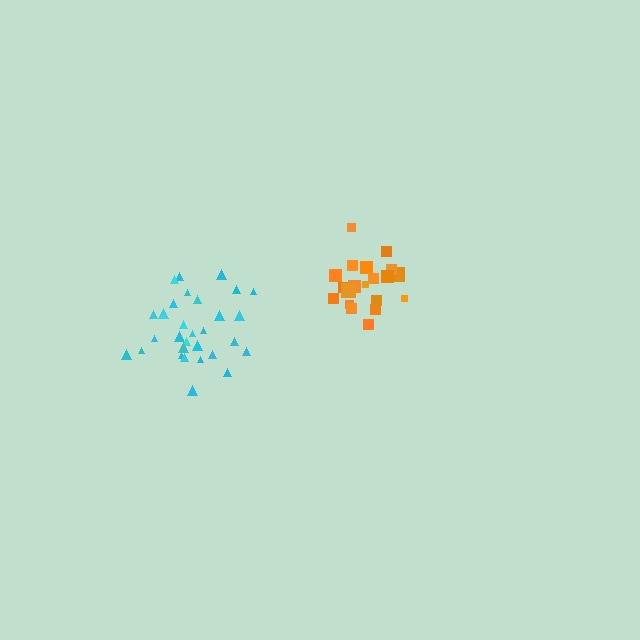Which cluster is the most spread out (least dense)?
Orange.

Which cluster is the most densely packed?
Cyan.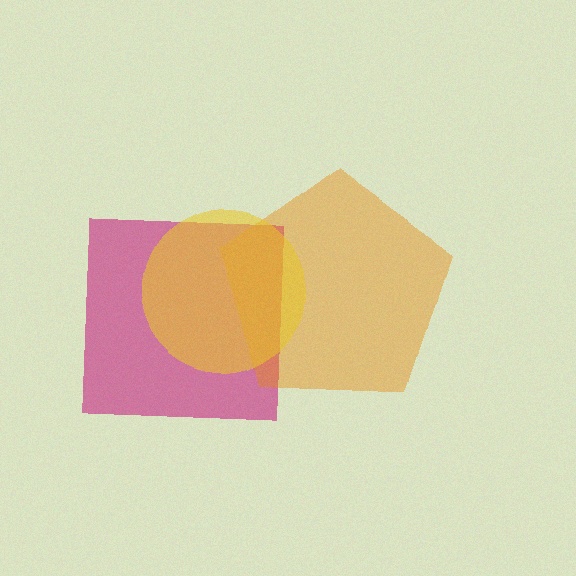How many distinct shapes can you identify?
There are 3 distinct shapes: a magenta square, an orange pentagon, a yellow circle.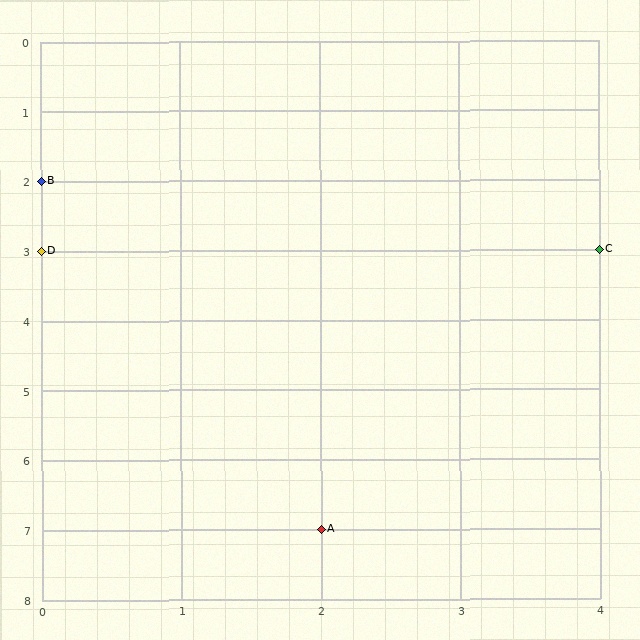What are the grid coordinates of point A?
Point A is at grid coordinates (2, 7).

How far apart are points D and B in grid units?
Points D and B are 1 row apart.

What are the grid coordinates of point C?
Point C is at grid coordinates (4, 3).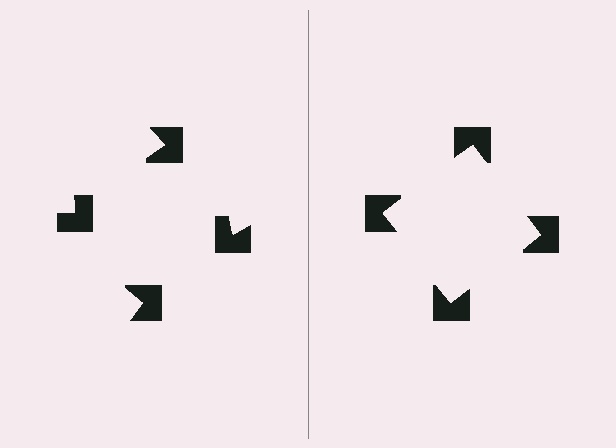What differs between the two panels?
The notched squares are positioned identically on both sides; only the wedge orientations differ. On the right they align to a square; on the left they are misaligned.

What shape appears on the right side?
An illusory square.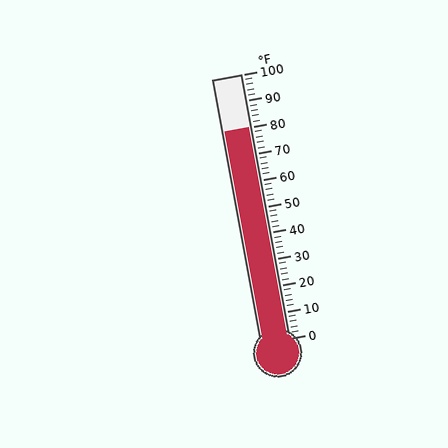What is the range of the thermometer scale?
The thermometer scale ranges from 0°F to 100°F.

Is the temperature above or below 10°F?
The temperature is above 10°F.